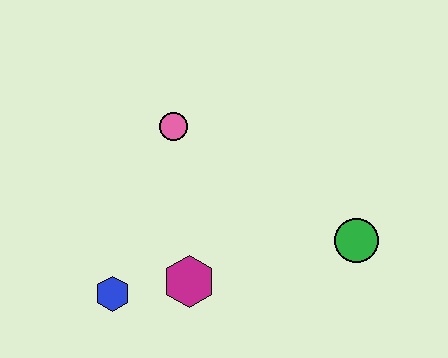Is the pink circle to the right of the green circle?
No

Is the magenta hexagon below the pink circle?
Yes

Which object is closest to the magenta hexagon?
The blue hexagon is closest to the magenta hexagon.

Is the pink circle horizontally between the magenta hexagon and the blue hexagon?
Yes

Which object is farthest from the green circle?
The blue hexagon is farthest from the green circle.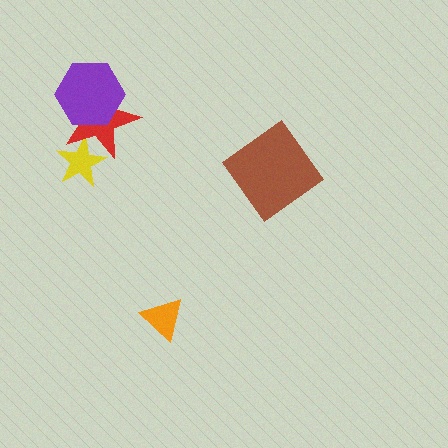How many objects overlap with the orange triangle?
0 objects overlap with the orange triangle.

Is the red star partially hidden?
Yes, it is partially covered by another shape.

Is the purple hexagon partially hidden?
No, no other shape covers it.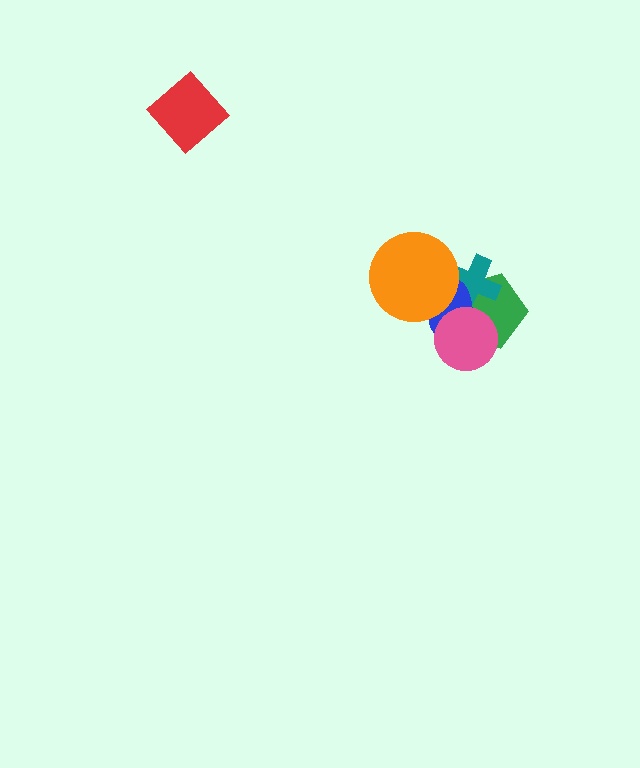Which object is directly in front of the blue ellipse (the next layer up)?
The orange circle is directly in front of the blue ellipse.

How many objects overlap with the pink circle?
2 objects overlap with the pink circle.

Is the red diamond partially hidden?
No, no other shape covers it.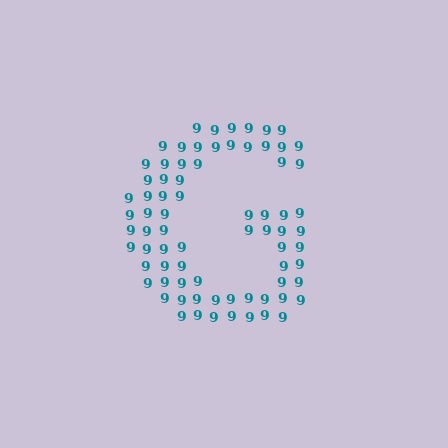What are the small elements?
The small elements are digit 9's.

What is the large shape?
The large shape is the letter G.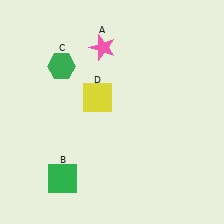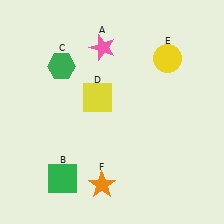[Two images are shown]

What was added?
A yellow circle (E), an orange star (F) were added in Image 2.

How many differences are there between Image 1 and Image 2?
There are 2 differences between the two images.